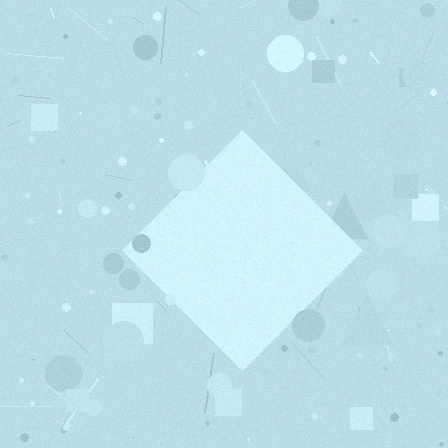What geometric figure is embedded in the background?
A diamond is embedded in the background.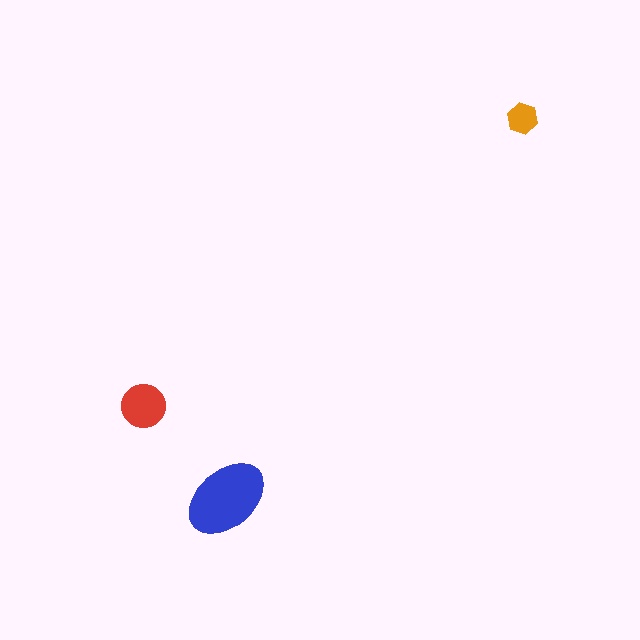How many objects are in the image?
There are 3 objects in the image.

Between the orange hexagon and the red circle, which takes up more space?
The red circle.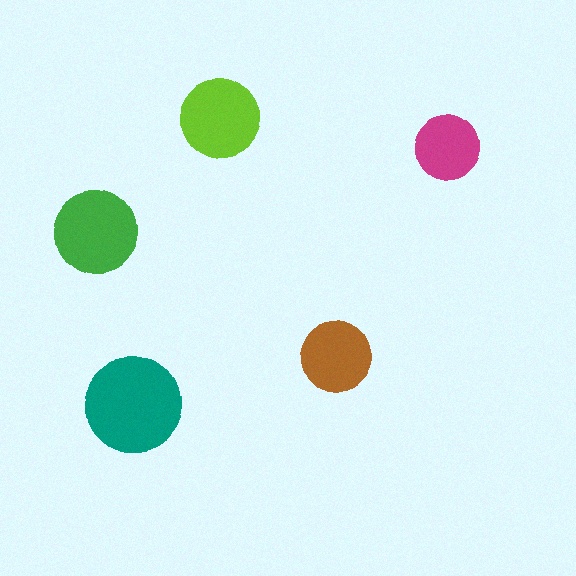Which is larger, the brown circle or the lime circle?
The lime one.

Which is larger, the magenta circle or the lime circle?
The lime one.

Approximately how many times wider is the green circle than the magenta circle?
About 1.5 times wider.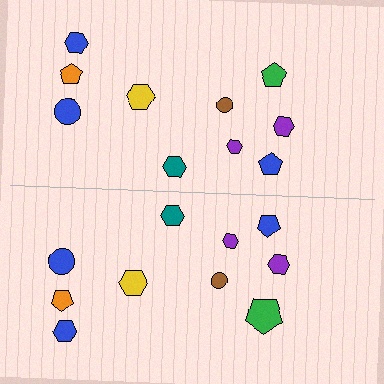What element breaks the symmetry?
The green pentagon on the bottom side has a different size than its mirror counterpart.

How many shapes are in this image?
There are 20 shapes in this image.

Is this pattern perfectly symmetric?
No, the pattern is not perfectly symmetric. The green pentagon on the bottom side has a different size than its mirror counterpart.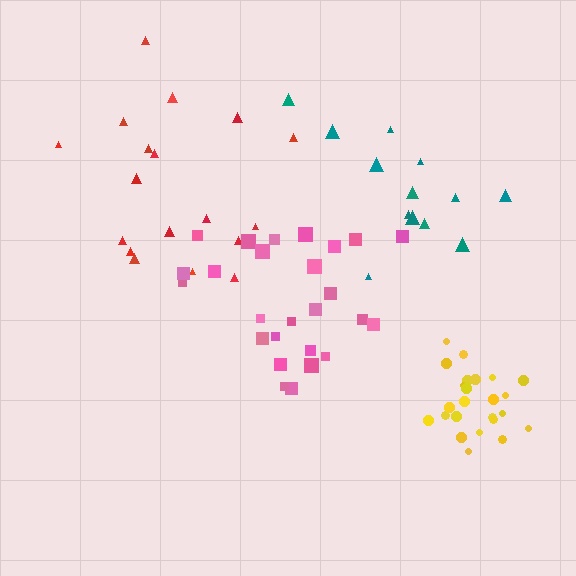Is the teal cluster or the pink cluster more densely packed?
Pink.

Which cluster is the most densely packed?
Yellow.